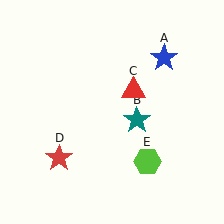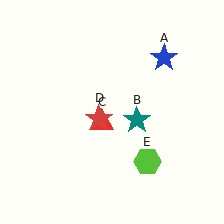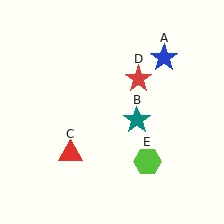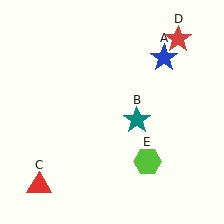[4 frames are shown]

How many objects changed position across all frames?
2 objects changed position: red triangle (object C), red star (object D).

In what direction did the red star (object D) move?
The red star (object D) moved up and to the right.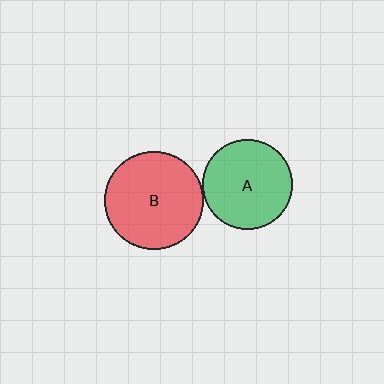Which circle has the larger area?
Circle B (red).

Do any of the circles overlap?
No, none of the circles overlap.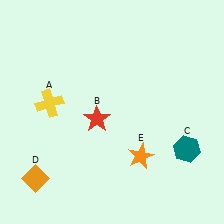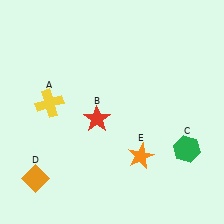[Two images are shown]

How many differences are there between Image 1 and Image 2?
There is 1 difference between the two images.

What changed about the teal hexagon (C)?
In Image 1, C is teal. In Image 2, it changed to green.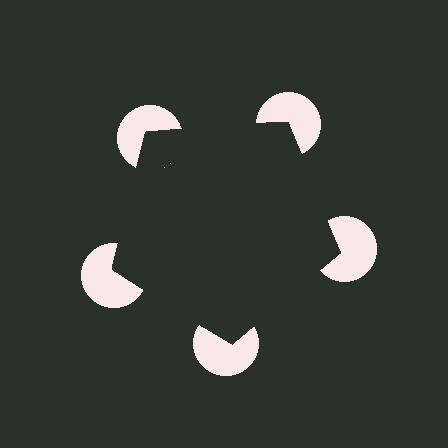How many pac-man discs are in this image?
There are 5 — one at each vertex of the illusory pentagon.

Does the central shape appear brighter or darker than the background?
It typically appears slightly darker than the background, even though no actual brightness change is drawn.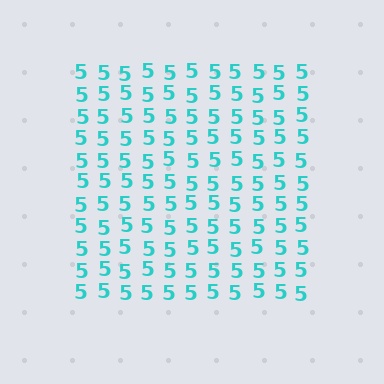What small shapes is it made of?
It is made of small digit 5's.